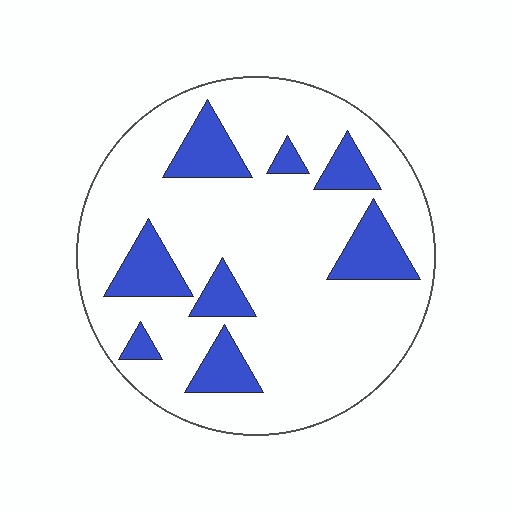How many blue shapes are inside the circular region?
8.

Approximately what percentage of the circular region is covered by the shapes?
Approximately 20%.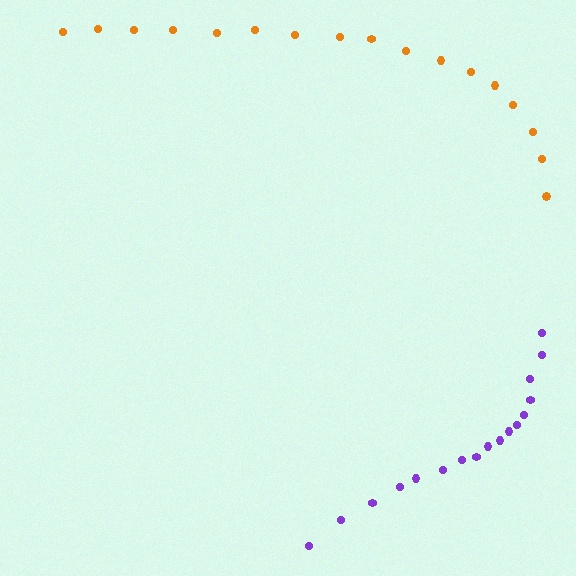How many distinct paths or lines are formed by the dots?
There are 2 distinct paths.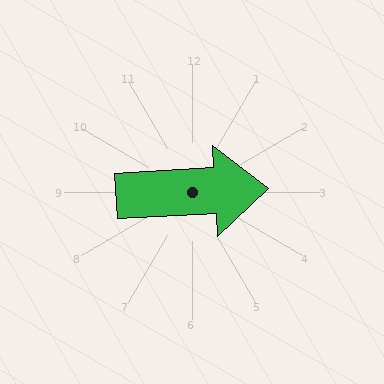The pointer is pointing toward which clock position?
Roughly 3 o'clock.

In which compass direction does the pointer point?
East.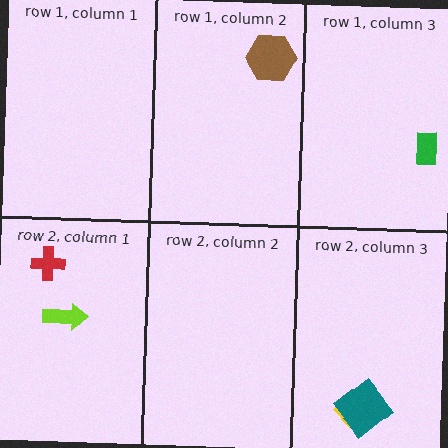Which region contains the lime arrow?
The row 2, column 1 region.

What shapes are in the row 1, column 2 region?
The brown hexagon.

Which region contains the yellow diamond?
The row 2, column 3 region.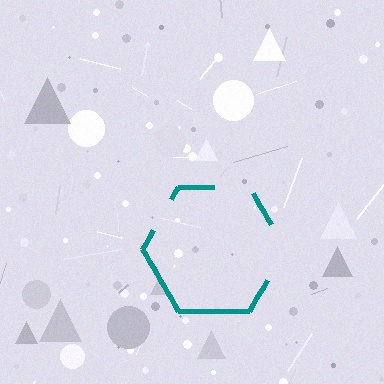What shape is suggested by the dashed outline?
The dashed outline suggests a hexagon.